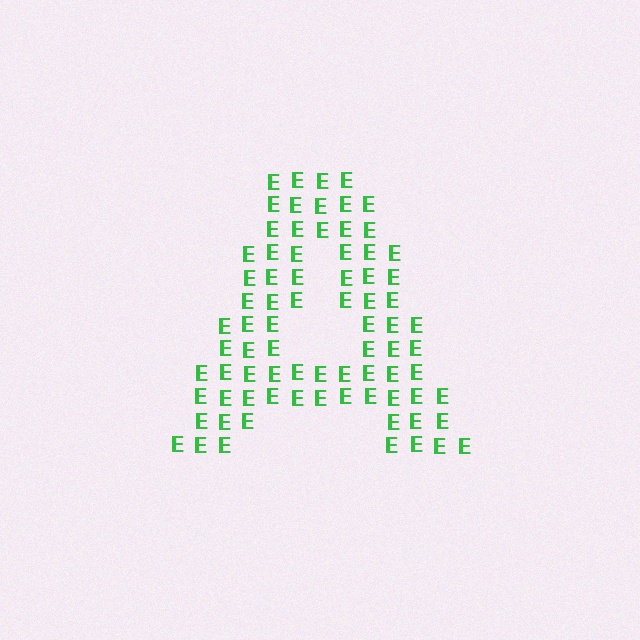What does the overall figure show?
The overall figure shows the letter A.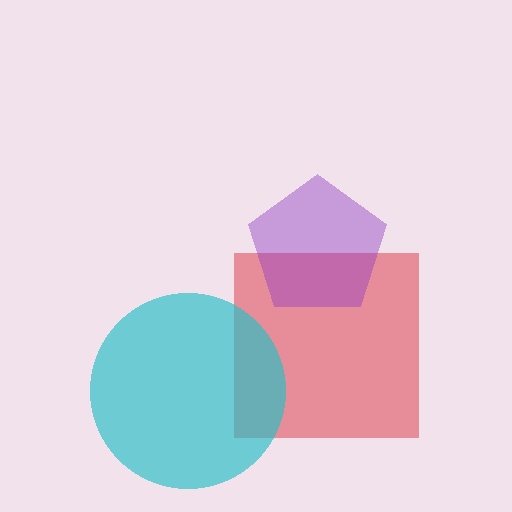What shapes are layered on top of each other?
The layered shapes are: a red square, a purple pentagon, a cyan circle.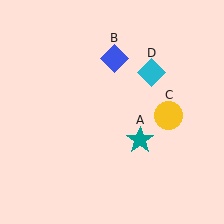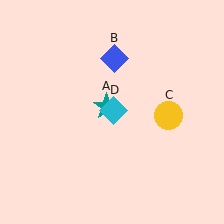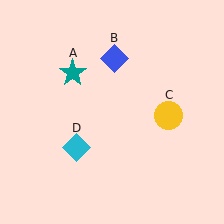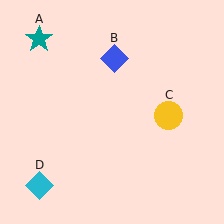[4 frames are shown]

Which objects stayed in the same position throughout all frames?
Blue diamond (object B) and yellow circle (object C) remained stationary.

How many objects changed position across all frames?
2 objects changed position: teal star (object A), cyan diamond (object D).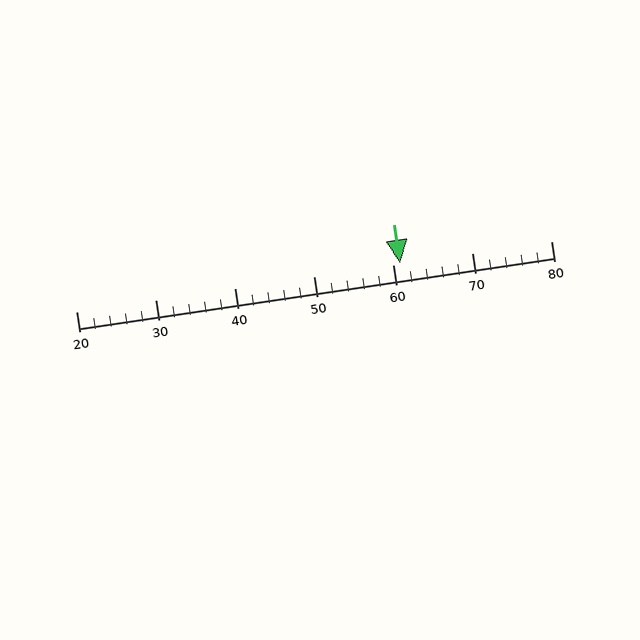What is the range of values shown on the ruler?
The ruler shows values from 20 to 80.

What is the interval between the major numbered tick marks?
The major tick marks are spaced 10 units apart.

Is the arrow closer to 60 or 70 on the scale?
The arrow is closer to 60.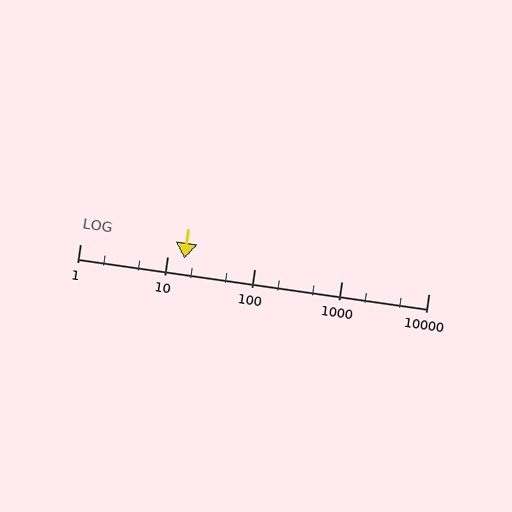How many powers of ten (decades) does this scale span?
The scale spans 4 decades, from 1 to 10000.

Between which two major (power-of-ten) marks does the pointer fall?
The pointer is between 10 and 100.